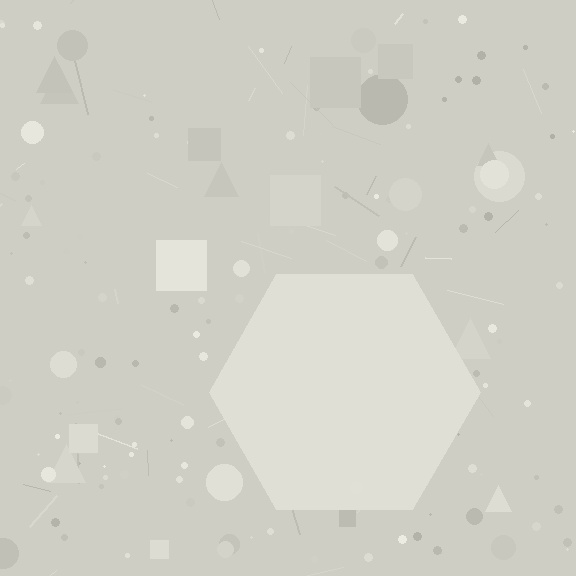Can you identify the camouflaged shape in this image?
The camouflaged shape is a hexagon.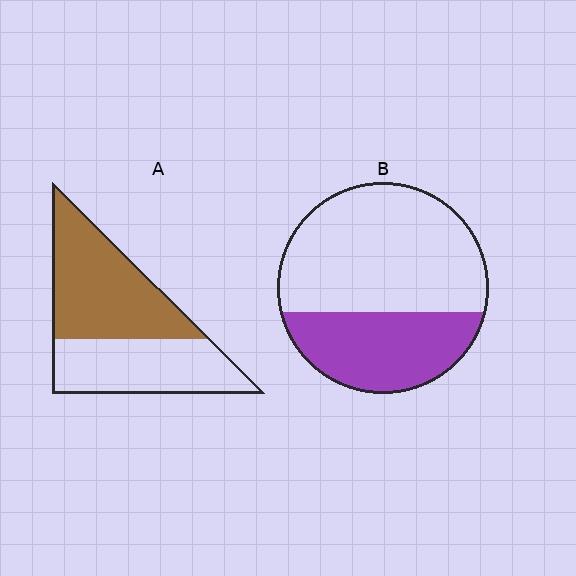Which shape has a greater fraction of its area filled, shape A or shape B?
Shape A.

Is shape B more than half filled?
No.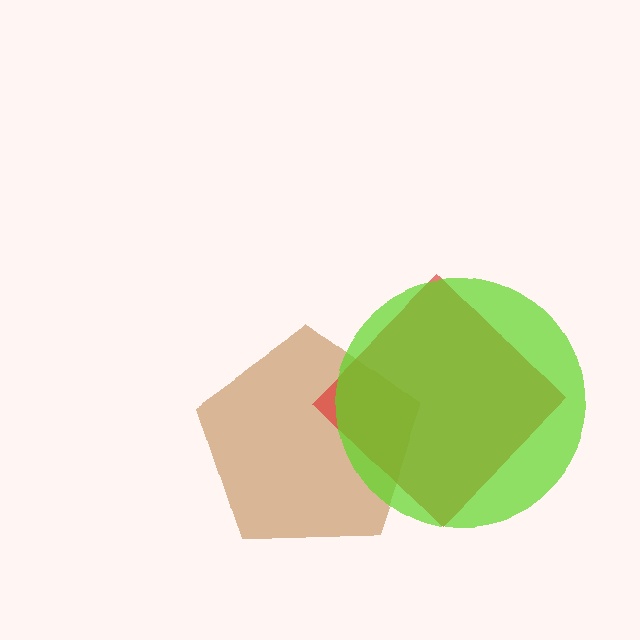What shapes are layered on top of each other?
The layered shapes are: a brown pentagon, a red diamond, a lime circle.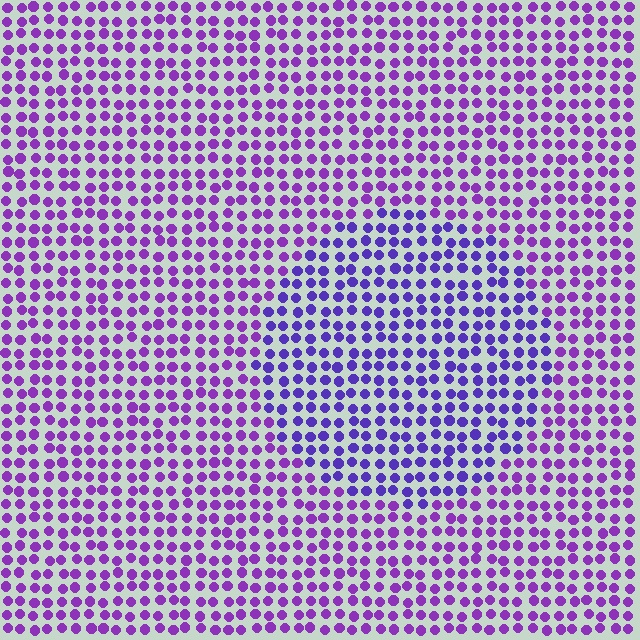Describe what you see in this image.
The image is filled with small purple elements in a uniform arrangement. A circle-shaped region is visible where the elements are tinted to a slightly different hue, forming a subtle color boundary.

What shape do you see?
I see a circle.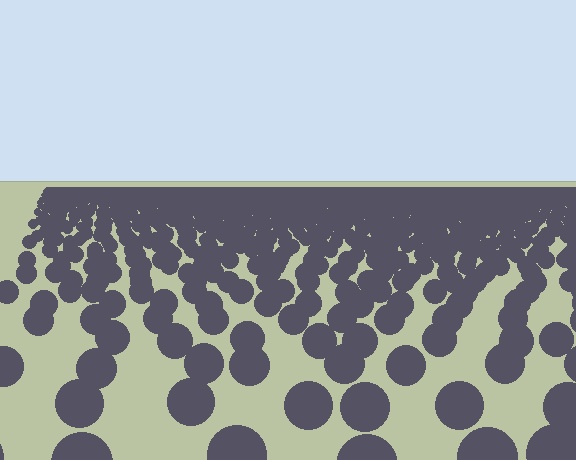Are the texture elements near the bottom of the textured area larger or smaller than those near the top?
Larger. Near the bottom, elements are closer to the viewer and appear at a bigger on-screen size.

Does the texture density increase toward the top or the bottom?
Density increases toward the top.